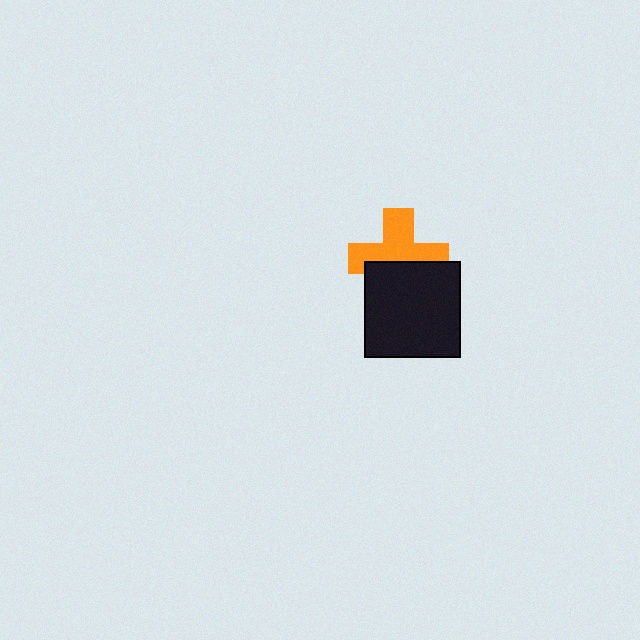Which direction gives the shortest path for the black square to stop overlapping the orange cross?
Moving down gives the shortest separation.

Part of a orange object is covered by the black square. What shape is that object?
It is a cross.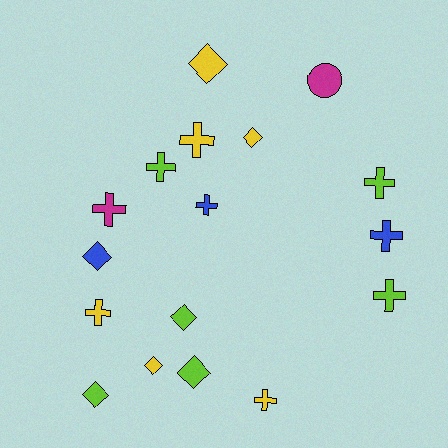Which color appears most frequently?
Yellow, with 6 objects.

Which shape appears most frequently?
Cross, with 9 objects.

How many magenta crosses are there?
There is 1 magenta cross.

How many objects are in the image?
There are 17 objects.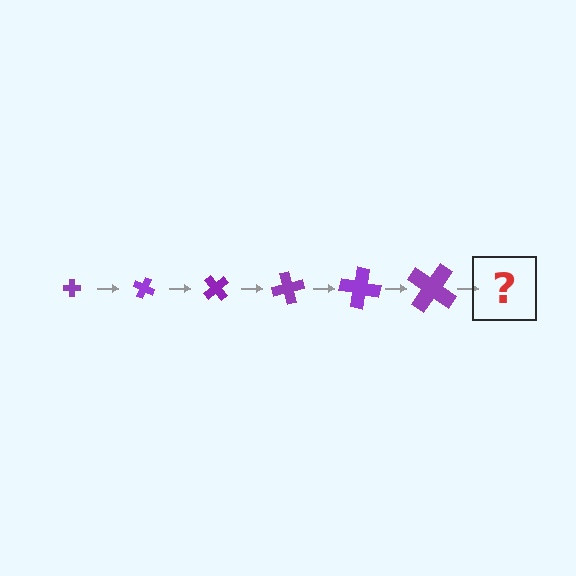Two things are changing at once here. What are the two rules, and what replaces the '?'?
The two rules are that the cross grows larger each step and it rotates 25 degrees each step. The '?' should be a cross, larger than the previous one and rotated 150 degrees from the start.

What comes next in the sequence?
The next element should be a cross, larger than the previous one and rotated 150 degrees from the start.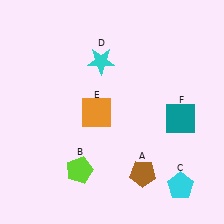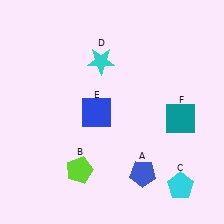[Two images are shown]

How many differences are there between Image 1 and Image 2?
There are 2 differences between the two images.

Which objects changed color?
A changed from brown to blue. E changed from orange to blue.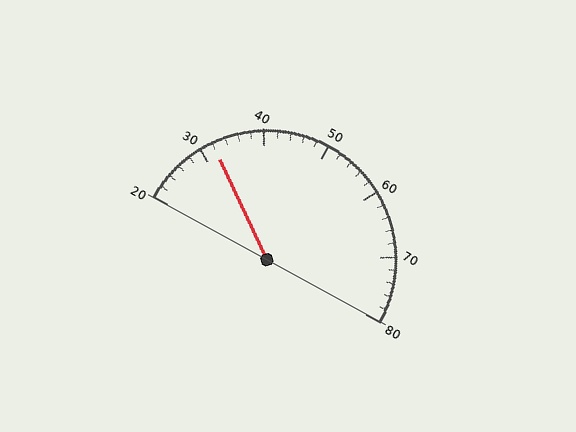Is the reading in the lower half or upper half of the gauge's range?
The reading is in the lower half of the range (20 to 80).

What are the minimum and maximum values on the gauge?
The gauge ranges from 20 to 80.